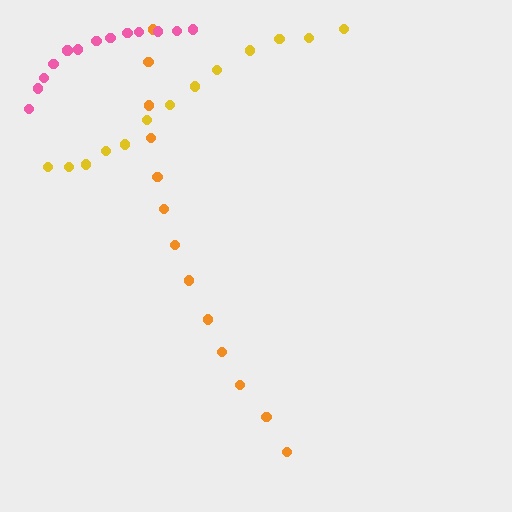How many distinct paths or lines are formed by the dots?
There are 3 distinct paths.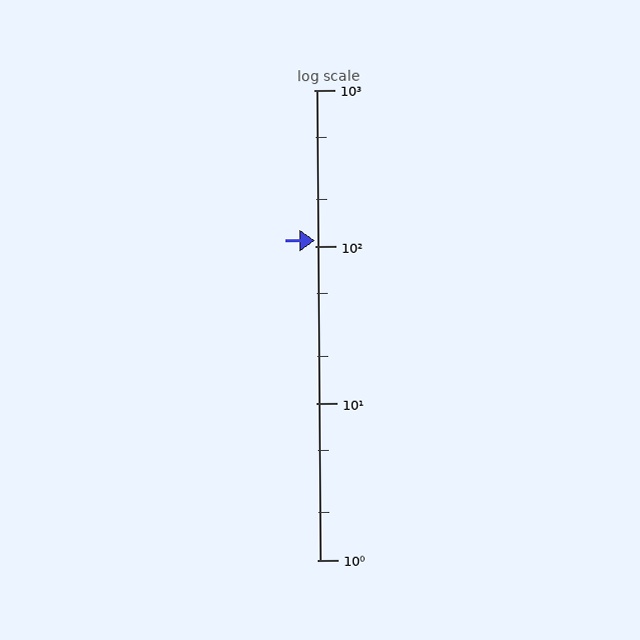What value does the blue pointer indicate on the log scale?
The pointer indicates approximately 110.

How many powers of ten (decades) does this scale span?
The scale spans 3 decades, from 1 to 1000.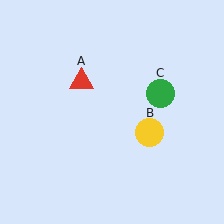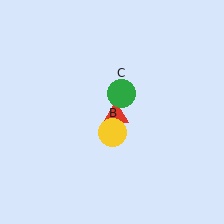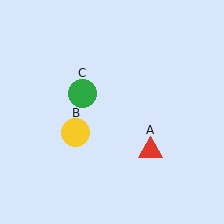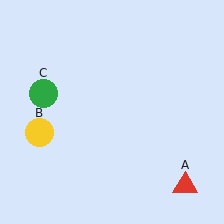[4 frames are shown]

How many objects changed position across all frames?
3 objects changed position: red triangle (object A), yellow circle (object B), green circle (object C).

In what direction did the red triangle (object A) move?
The red triangle (object A) moved down and to the right.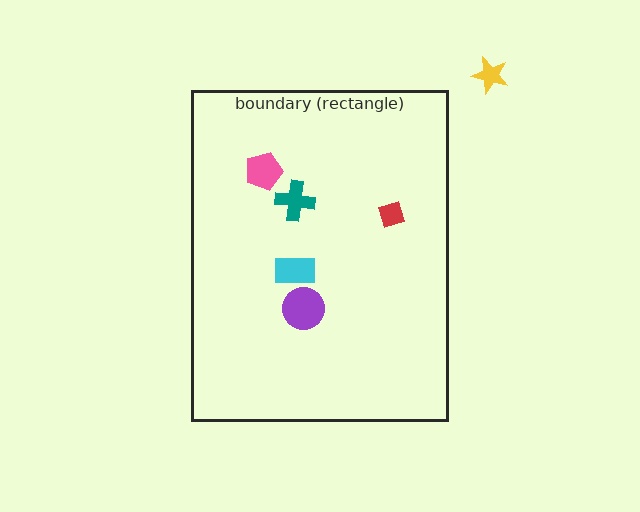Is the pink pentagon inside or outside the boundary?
Inside.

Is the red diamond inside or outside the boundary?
Inside.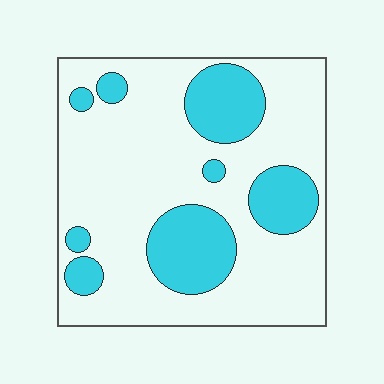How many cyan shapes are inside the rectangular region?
8.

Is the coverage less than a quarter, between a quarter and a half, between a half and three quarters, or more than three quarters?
Between a quarter and a half.